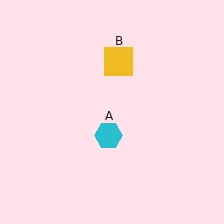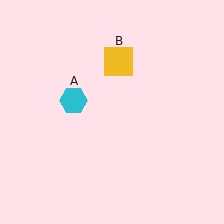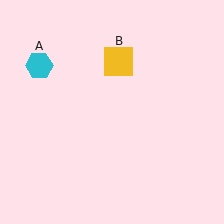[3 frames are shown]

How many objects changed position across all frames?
1 object changed position: cyan hexagon (object A).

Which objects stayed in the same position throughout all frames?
Yellow square (object B) remained stationary.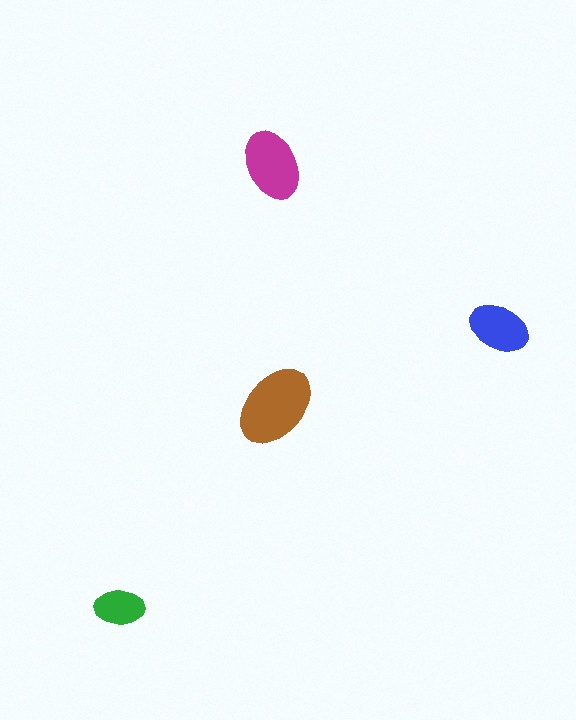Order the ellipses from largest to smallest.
the brown one, the magenta one, the blue one, the green one.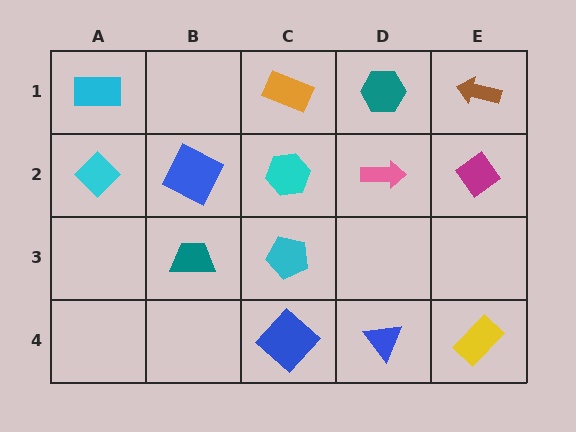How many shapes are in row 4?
3 shapes.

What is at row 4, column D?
A blue triangle.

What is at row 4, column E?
A yellow rectangle.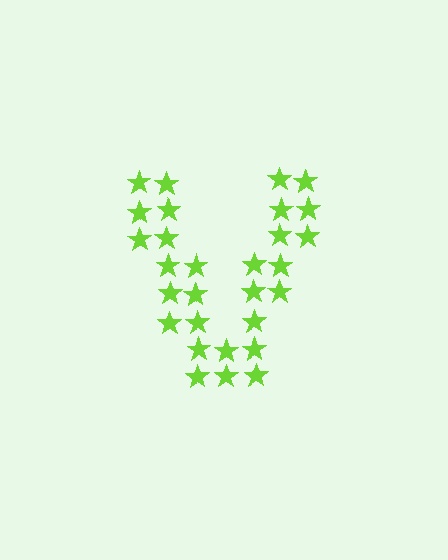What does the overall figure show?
The overall figure shows the letter V.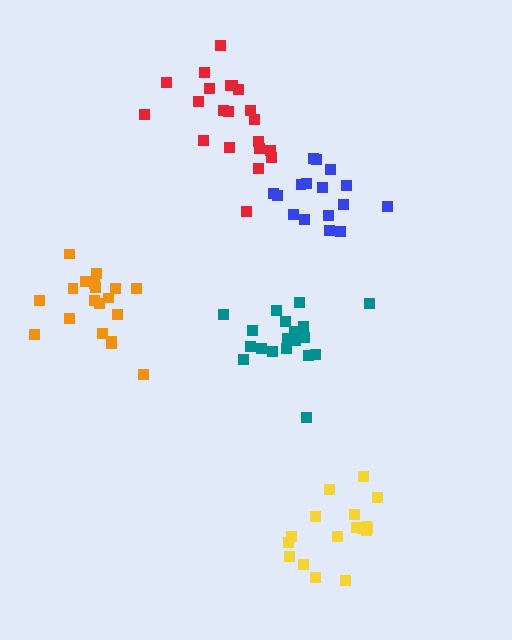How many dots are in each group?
Group 1: 19 dots, Group 2: 17 dots, Group 3: 19 dots, Group 4: 21 dots, Group 5: 16 dots (92 total).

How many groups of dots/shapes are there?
There are 5 groups.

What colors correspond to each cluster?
The clusters are colored: teal, yellow, orange, red, blue.